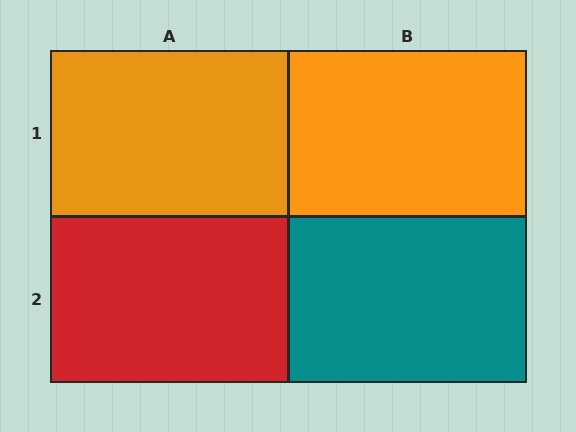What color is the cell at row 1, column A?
Orange.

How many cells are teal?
1 cell is teal.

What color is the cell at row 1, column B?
Orange.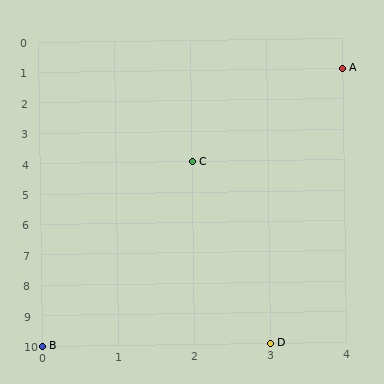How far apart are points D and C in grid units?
Points D and C are 1 column and 6 rows apart (about 6.1 grid units diagonally).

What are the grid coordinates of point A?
Point A is at grid coordinates (4, 1).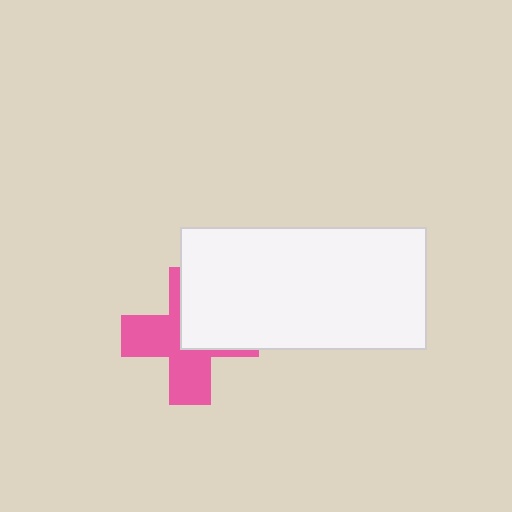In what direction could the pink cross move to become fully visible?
The pink cross could move toward the lower-left. That would shift it out from behind the white rectangle entirely.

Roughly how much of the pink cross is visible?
About half of it is visible (roughly 57%).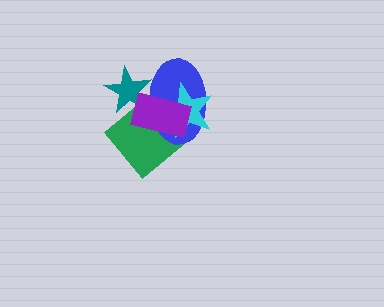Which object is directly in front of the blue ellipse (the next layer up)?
The cyan star is directly in front of the blue ellipse.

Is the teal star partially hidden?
Yes, it is partially covered by another shape.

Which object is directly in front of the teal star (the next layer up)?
The green diamond is directly in front of the teal star.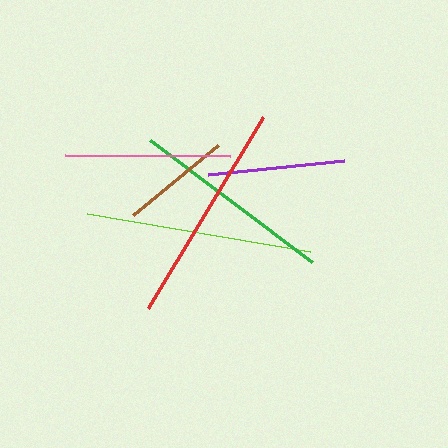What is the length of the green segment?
The green segment is approximately 203 pixels long.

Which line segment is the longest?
The lime line is the longest at approximately 226 pixels.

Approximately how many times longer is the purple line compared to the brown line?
The purple line is approximately 1.2 times the length of the brown line.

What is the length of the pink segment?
The pink segment is approximately 164 pixels long.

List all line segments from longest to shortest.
From longest to shortest: lime, red, green, pink, purple, brown.